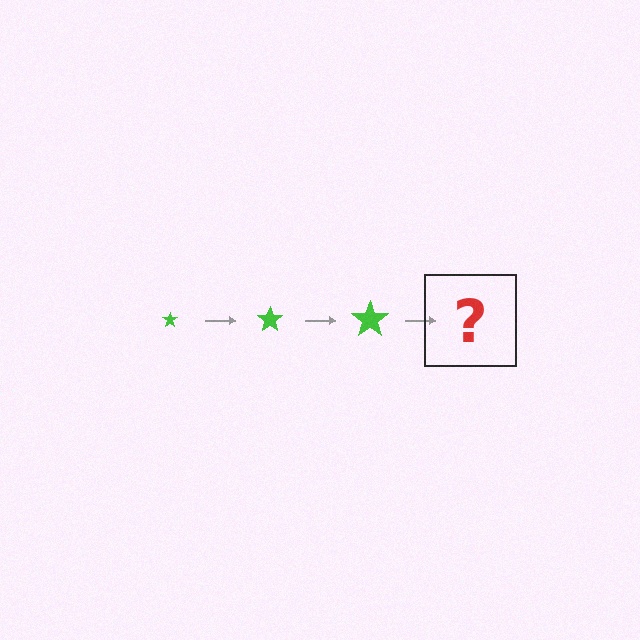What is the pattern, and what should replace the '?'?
The pattern is that the star gets progressively larger each step. The '?' should be a green star, larger than the previous one.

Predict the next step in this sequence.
The next step is a green star, larger than the previous one.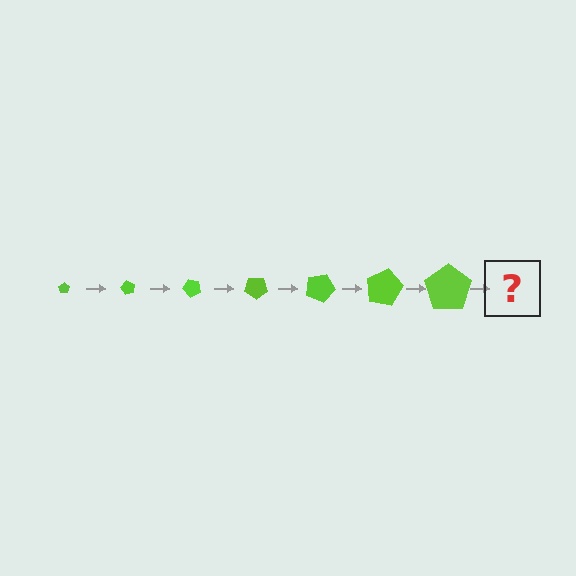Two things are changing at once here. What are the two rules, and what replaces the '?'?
The two rules are that the pentagon grows larger each step and it rotates 60 degrees each step. The '?' should be a pentagon, larger than the previous one and rotated 420 degrees from the start.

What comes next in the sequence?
The next element should be a pentagon, larger than the previous one and rotated 420 degrees from the start.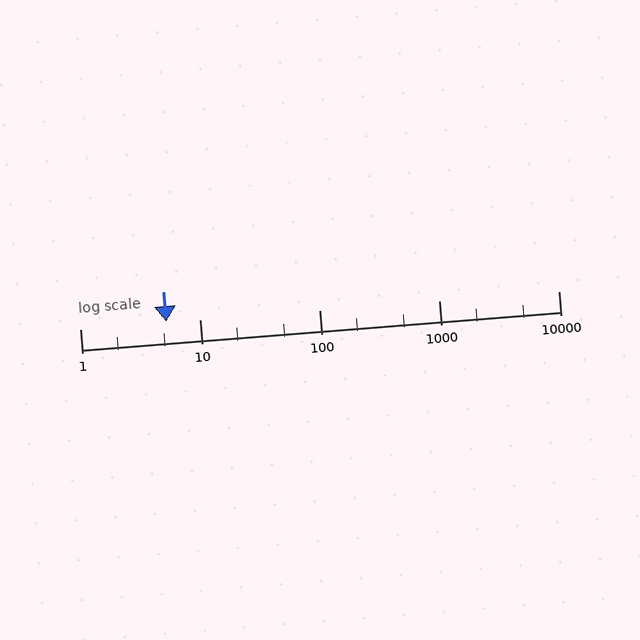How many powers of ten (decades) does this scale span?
The scale spans 4 decades, from 1 to 10000.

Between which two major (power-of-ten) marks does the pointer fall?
The pointer is between 1 and 10.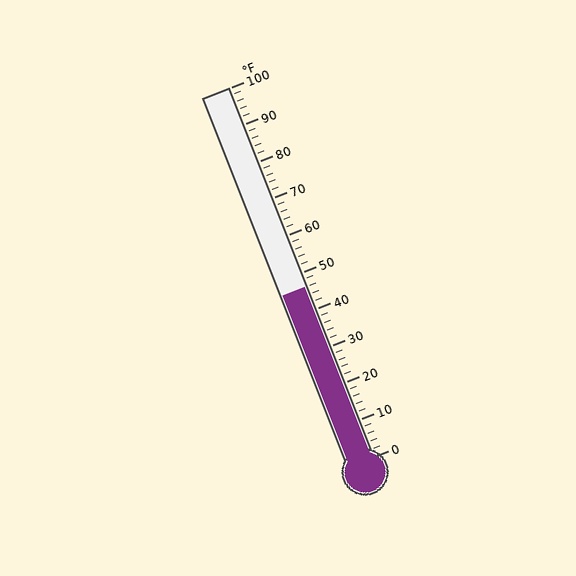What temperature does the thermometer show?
The thermometer shows approximately 46°F.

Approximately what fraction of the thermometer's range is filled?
The thermometer is filled to approximately 45% of its range.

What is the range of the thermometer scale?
The thermometer scale ranges from 0°F to 100°F.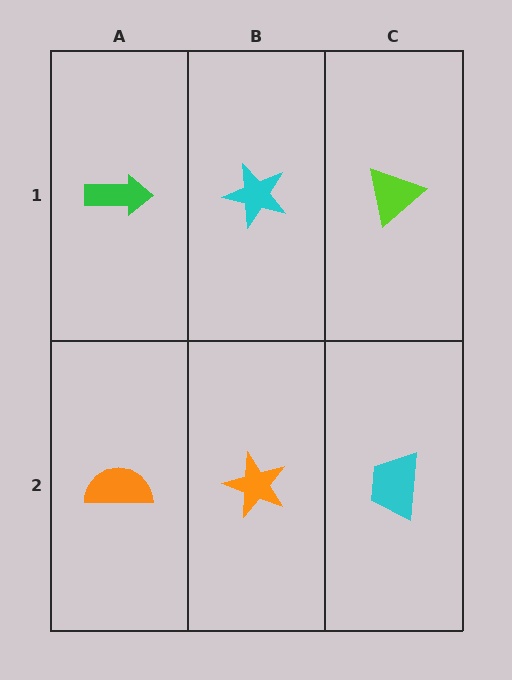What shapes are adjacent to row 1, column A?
An orange semicircle (row 2, column A), a cyan star (row 1, column B).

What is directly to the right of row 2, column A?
An orange star.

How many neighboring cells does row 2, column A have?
2.